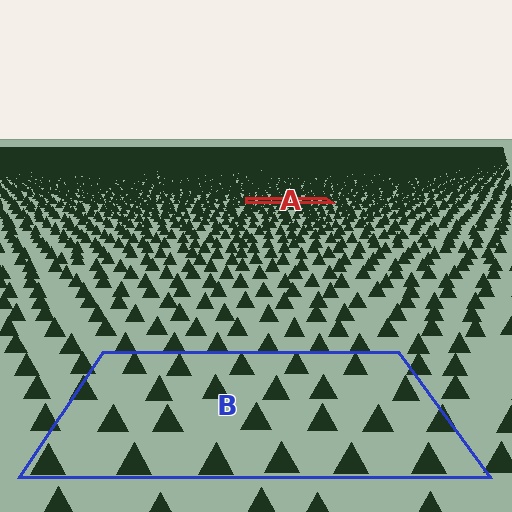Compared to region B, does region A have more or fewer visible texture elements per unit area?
Region A has more texture elements per unit area — they are packed more densely because it is farther away.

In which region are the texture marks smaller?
The texture marks are smaller in region A, because it is farther away.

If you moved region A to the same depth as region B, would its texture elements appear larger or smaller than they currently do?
They would appear larger. At a closer depth, the same texture elements are projected at a bigger on-screen size.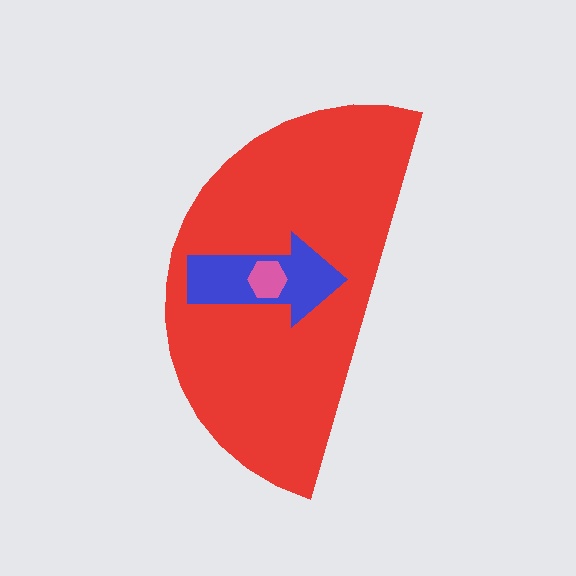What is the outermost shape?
The red semicircle.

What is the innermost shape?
The pink hexagon.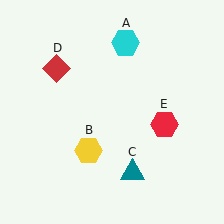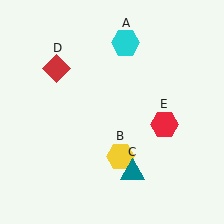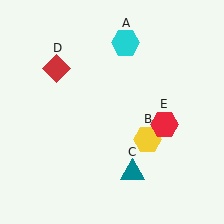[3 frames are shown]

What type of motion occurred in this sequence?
The yellow hexagon (object B) rotated counterclockwise around the center of the scene.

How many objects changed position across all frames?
1 object changed position: yellow hexagon (object B).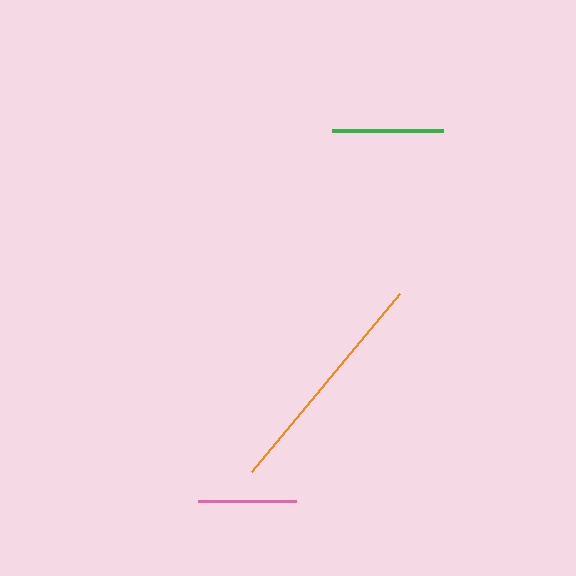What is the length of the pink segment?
The pink segment is approximately 97 pixels long.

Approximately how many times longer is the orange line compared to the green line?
The orange line is approximately 2.1 times the length of the green line.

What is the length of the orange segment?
The orange segment is approximately 232 pixels long.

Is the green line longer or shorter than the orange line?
The orange line is longer than the green line.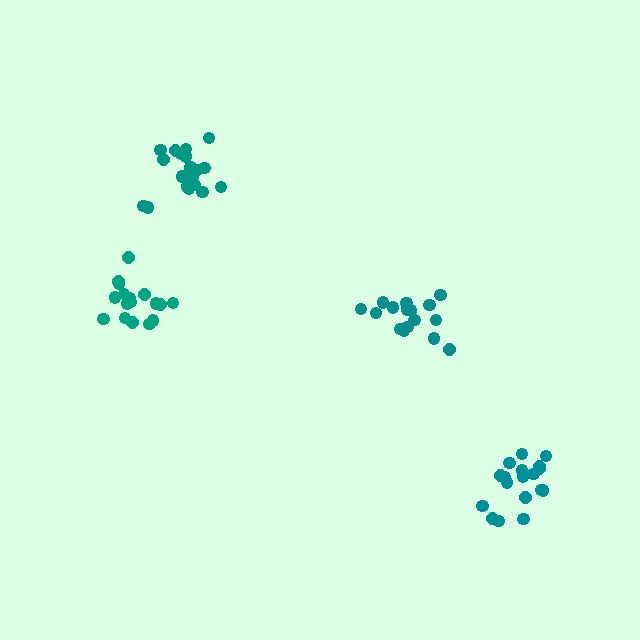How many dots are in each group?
Group 1: 20 dots, Group 2: 16 dots, Group 3: 18 dots, Group 4: 17 dots (71 total).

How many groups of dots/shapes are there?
There are 4 groups.